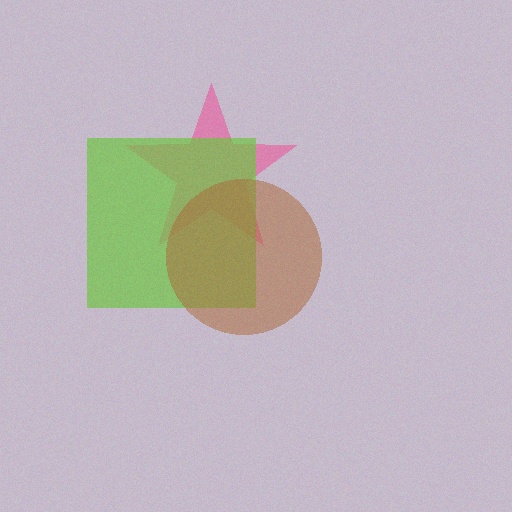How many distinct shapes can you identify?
There are 3 distinct shapes: a pink star, a lime square, a brown circle.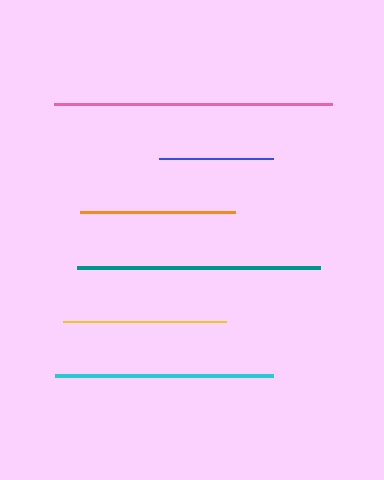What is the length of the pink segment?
The pink segment is approximately 278 pixels long.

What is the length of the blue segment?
The blue segment is approximately 114 pixels long.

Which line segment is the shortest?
The blue line is the shortest at approximately 114 pixels.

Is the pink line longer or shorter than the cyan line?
The pink line is longer than the cyan line.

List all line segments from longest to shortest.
From longest to shortest: pink, teal, cyan, yellow, orange, blue.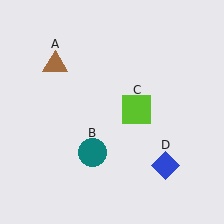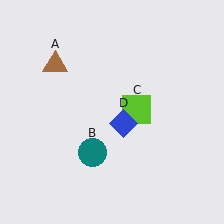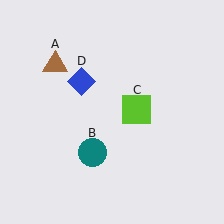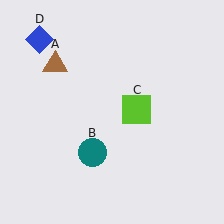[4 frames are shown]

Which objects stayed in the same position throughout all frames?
Brown triangle (object A) and teal circle (object B) and lime square (object C) remained stationary.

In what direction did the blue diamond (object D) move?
The blue diamond (object D) moved up and to the left.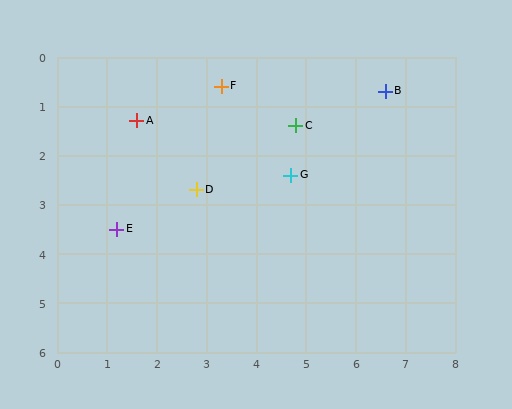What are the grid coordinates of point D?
Point D is at approximately (2.8, 2.7).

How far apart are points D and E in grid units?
Points D and E are about 1.8 grid units apart.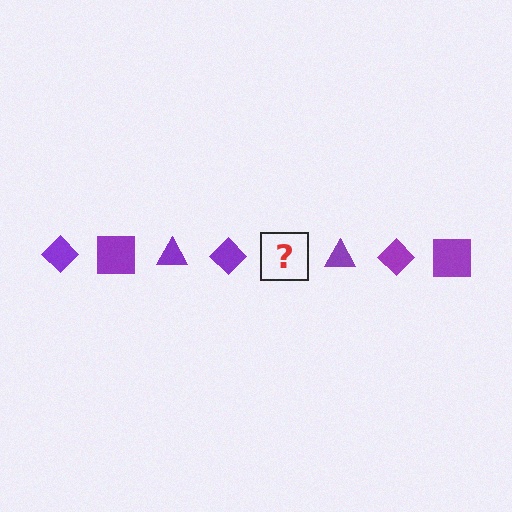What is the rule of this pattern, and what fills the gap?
The rule is that the pattern cycles through diamond, square, triangle shapes in purple. The gap should be filled with a purple square.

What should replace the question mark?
The question mark should be replaced with a purple square.